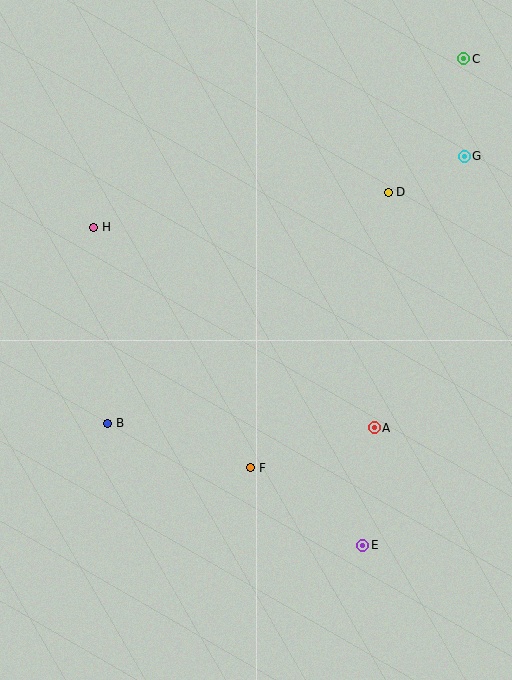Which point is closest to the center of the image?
Point F at (251, 468) is closest to the center.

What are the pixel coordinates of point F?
Point F is at (251, 468).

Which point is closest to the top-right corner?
Point C is closest to the top-right corner.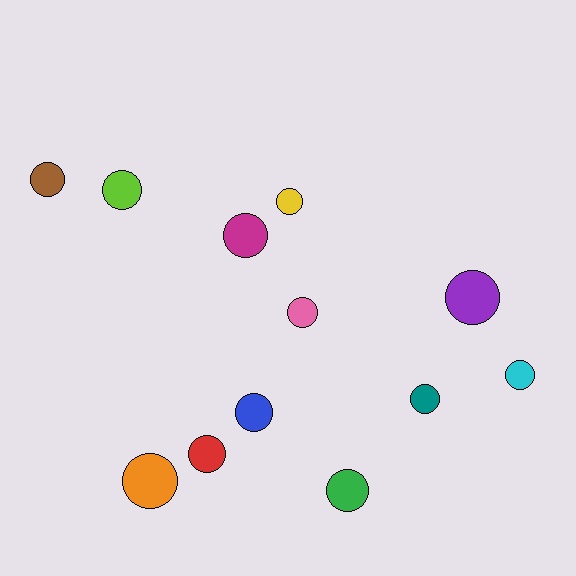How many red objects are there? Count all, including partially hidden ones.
There is 1 red object.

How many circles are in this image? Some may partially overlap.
There are 12 circles.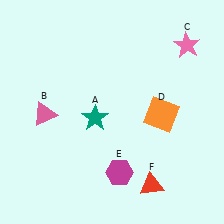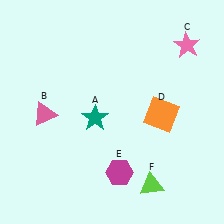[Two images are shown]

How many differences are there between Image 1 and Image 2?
There is 1 difference between the two images.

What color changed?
The triangle (F) changed from red in Image 1 to lime in Image 2.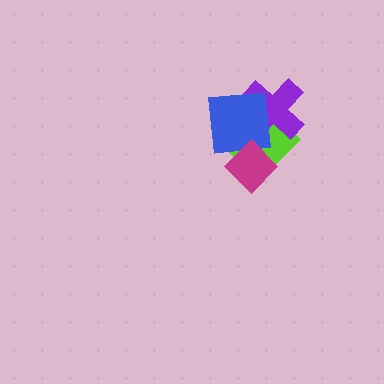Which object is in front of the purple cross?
The blue square is in front of the purple cross.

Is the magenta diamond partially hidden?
No, no other shape covers it.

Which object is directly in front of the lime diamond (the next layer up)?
The purple cross is directly in front of the lime diamond.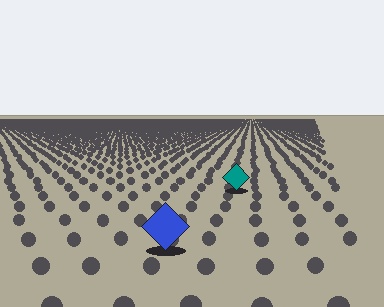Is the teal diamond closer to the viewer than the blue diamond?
No. The blue diamond is closer — you can tell from the texture gradient: the ground texture is coarser near it.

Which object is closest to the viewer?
The blue diamond is closest. The texture marks near it are larger and more spread out.